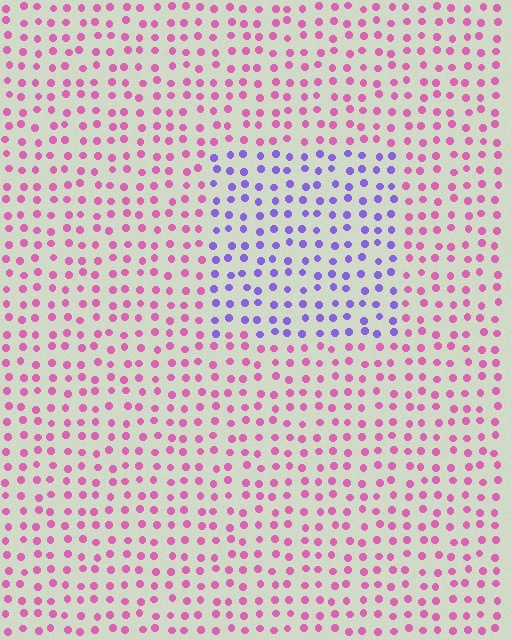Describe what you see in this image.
The image is filled with small pink elements in a uniform arrangement. A rectangle-shaped region is visible where the elements are tinted to a slightly different hue, forming a subtle color boundary.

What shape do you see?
I see a rectangle.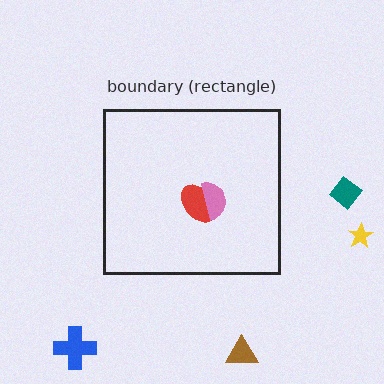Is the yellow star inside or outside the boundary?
Outside.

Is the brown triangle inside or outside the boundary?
Outside.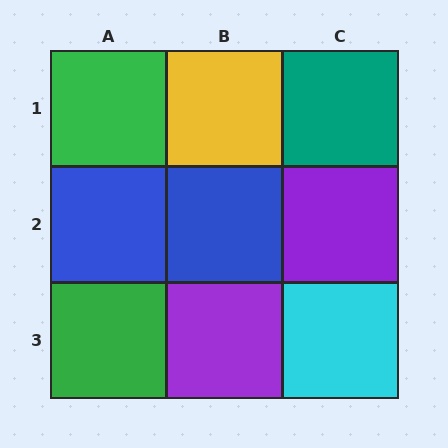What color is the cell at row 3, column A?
Green.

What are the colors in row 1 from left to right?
Green, yellow, teal.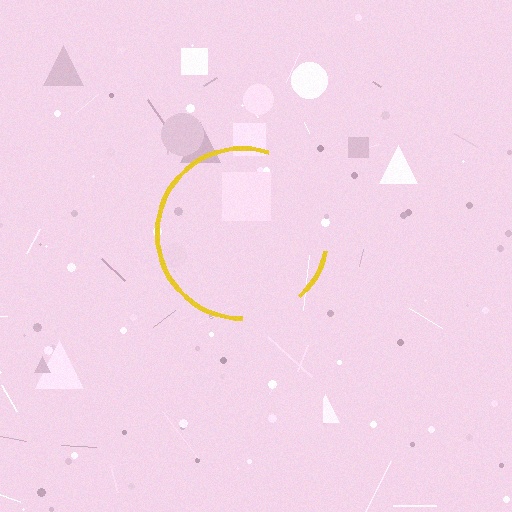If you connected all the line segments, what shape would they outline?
They would outline a circle.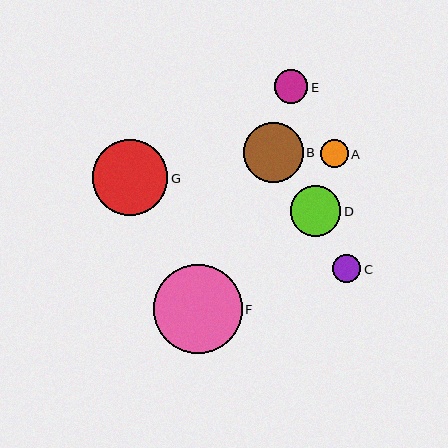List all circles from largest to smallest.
From largest to smallest: F, G, B, D, E, A, C.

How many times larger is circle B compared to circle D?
Circle B is approximately 1.2 times the size of circle D.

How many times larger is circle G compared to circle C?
Circle G is approximately 2.7 times the size of circle C.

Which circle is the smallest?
Circle C is the smallest with a size of approximately 28 pixels.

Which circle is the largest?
Circle F is the largest with a size of approximately 88 pixels.